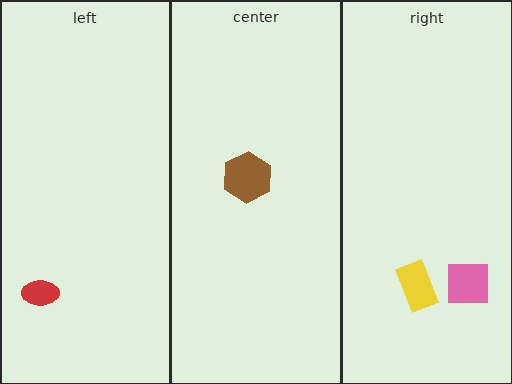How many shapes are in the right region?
2.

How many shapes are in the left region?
1.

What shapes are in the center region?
The brown hexagon.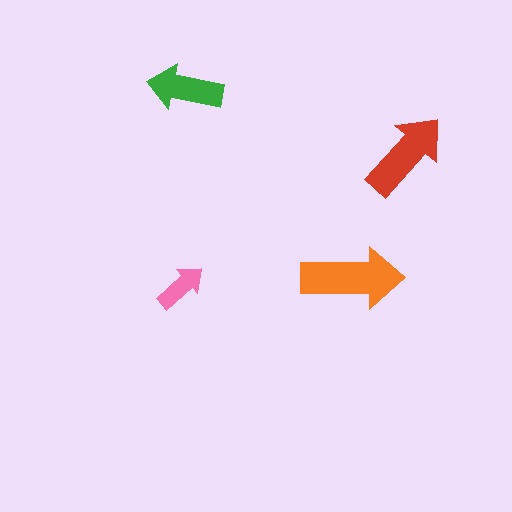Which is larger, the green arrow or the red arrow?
The red one.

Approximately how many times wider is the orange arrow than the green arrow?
About 1.5 times wider.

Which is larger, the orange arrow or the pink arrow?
The orange one.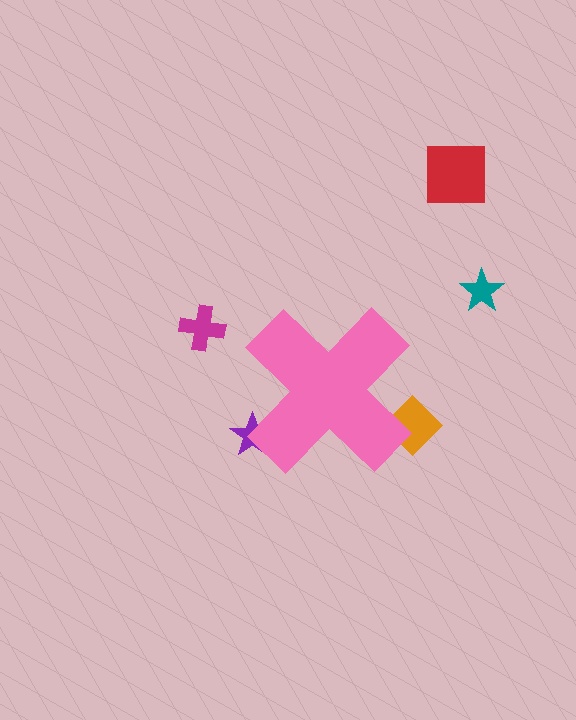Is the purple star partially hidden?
Yes, the purple star is partially hidden behind the pink cross.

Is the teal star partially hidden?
No, the teal star is fully visible.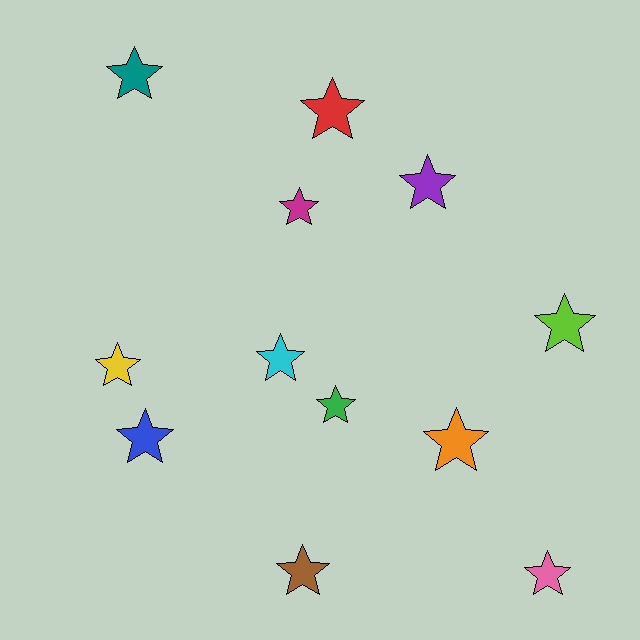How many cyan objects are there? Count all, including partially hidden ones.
There is 1 cyan object.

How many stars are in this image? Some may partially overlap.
There are 12 stars.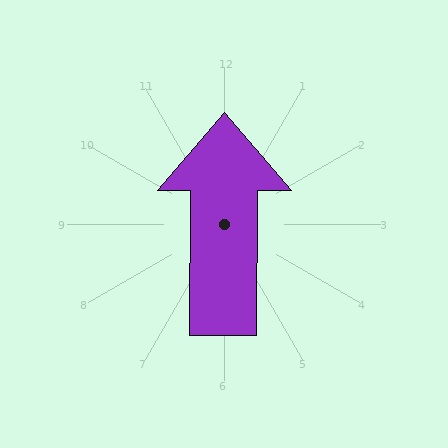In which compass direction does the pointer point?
North.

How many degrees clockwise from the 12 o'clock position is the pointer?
Approximately 0 degrees.